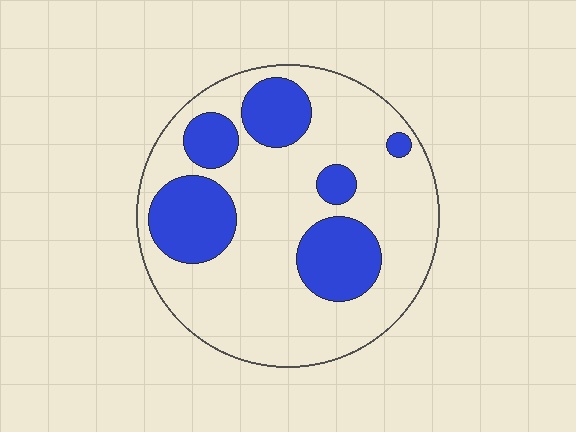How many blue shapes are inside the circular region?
6.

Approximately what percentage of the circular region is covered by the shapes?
Approximately 30%.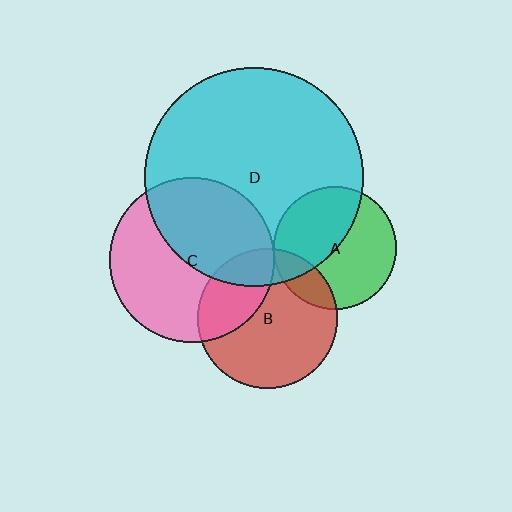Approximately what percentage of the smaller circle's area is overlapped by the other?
Approximately 45%.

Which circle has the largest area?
Circle D (cyan).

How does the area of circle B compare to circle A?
Approximately 1.3 times.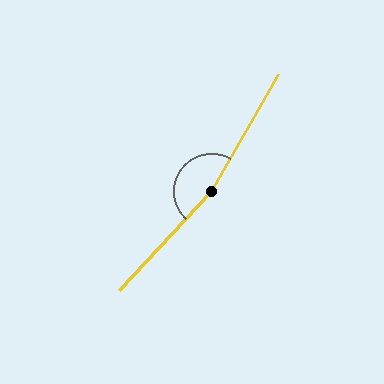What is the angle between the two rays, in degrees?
Approximately 167 degrees.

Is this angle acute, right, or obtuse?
It is obtuse.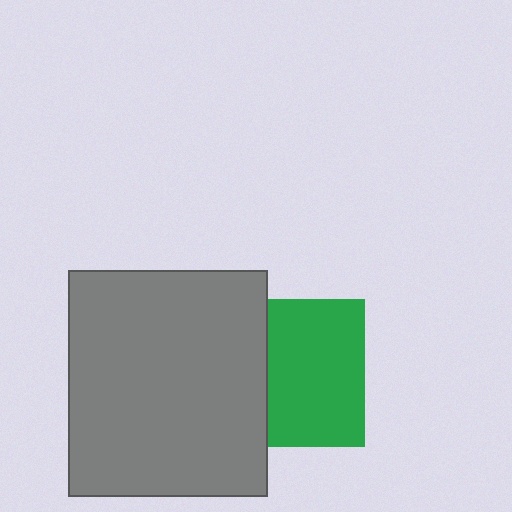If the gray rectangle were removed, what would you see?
You would see the complete green square.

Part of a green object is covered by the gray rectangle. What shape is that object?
It is a square.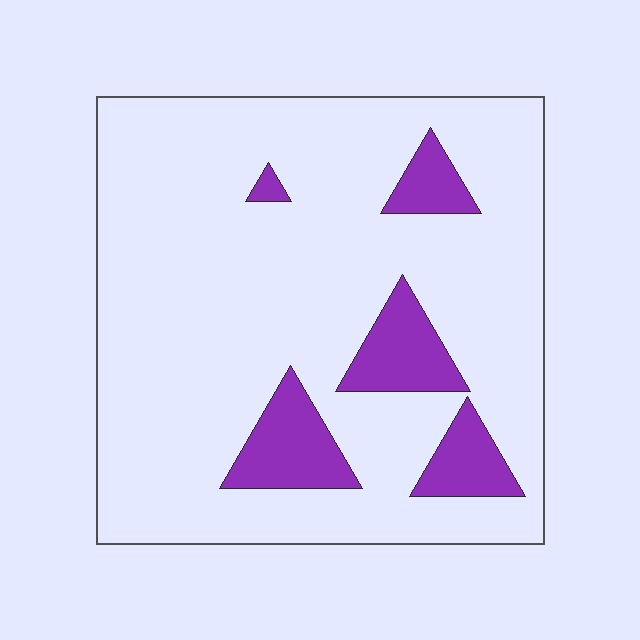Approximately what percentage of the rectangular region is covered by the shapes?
Approximately 15%.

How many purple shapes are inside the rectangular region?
5.